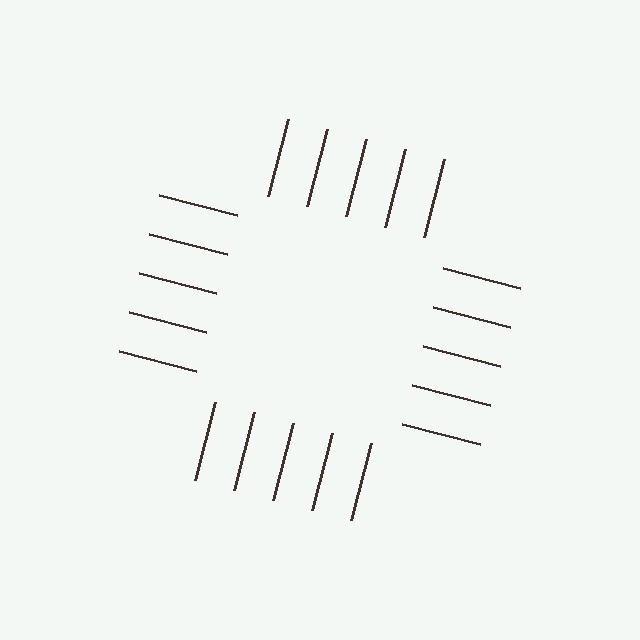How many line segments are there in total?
20 — 5 along each of the 4 edges.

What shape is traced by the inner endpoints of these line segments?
An illusory square — the line segments terminate on its edges but no continuous stroke is drawn.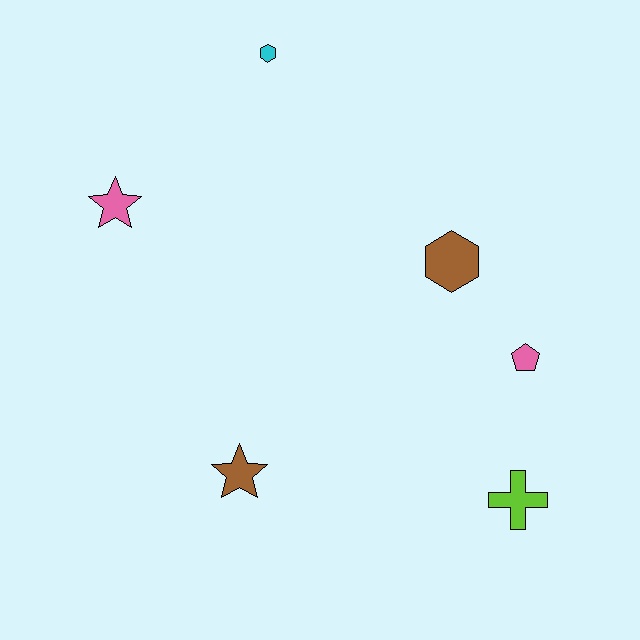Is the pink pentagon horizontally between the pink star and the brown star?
No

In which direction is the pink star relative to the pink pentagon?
The pink star is to the left of the pink pentagon.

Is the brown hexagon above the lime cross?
Yes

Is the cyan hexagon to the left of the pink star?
No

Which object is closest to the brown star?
The lime cross is closest to the brown star.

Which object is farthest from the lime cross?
The cyan hexagon is farthest from the lime cross.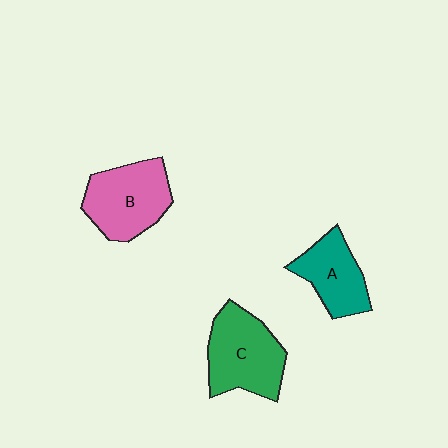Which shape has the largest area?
Shape C (green).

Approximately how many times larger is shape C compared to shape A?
Approximately 1.4 times.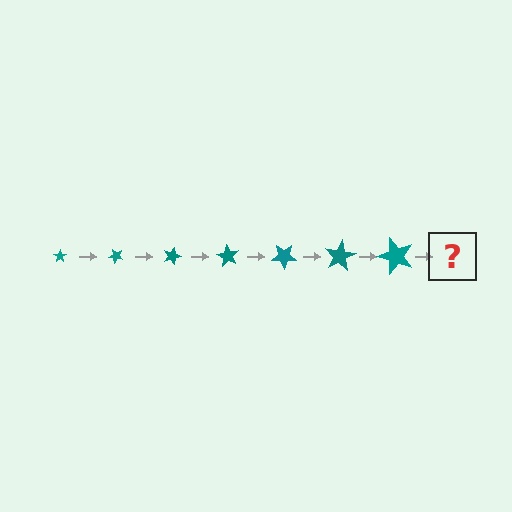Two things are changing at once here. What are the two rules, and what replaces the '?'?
The two rules are that the star grows larger each step and it rotates 45 degrees each step. The '?' should be a star, larger than the previous one and rotated 315 degrees from the start.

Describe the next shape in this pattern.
It should be a star, larger than the previous one and rotated 315 degrees from the start.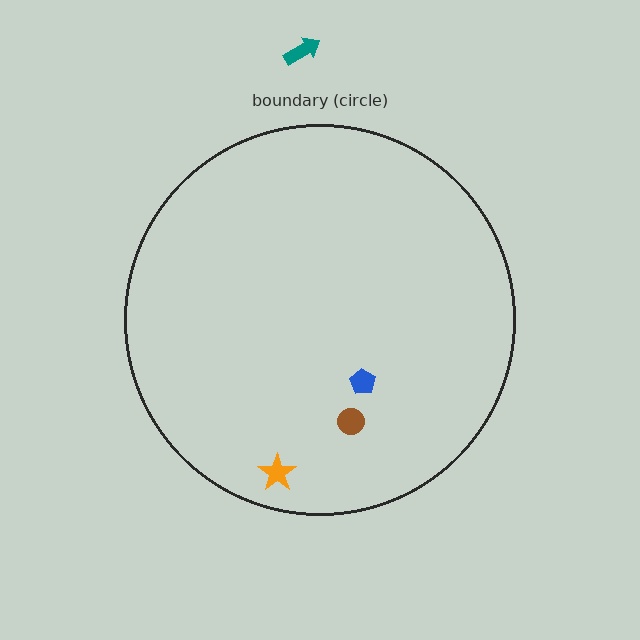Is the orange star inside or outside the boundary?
Inside.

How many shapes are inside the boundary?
3 inside, 1 outside.